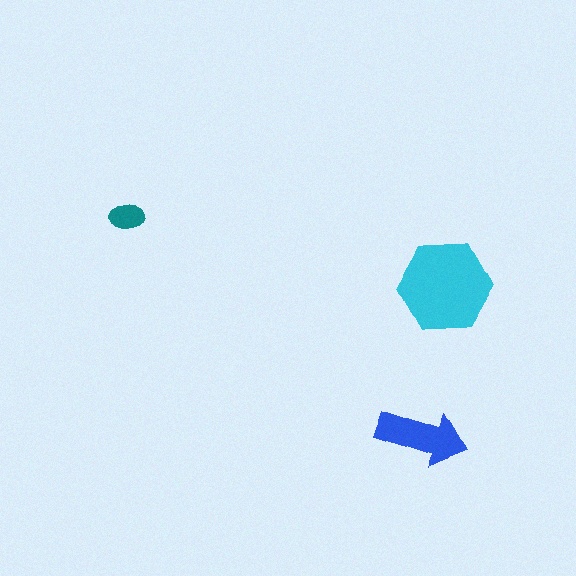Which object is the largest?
The cyan hexagon.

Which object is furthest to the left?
The teal ellipse is leftmost.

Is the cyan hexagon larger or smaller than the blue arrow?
Larger.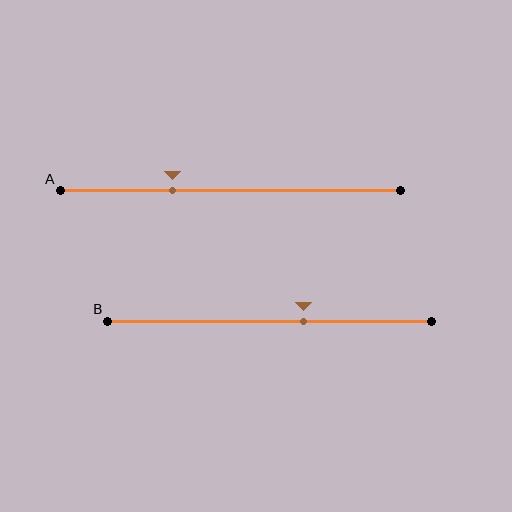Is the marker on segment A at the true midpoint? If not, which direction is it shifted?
No, the marker on segment A is shifted to the left by about 17% of the segment length.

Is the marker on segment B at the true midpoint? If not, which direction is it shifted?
No, the marker on segment B is shifted to the right by about 10% of the segment length.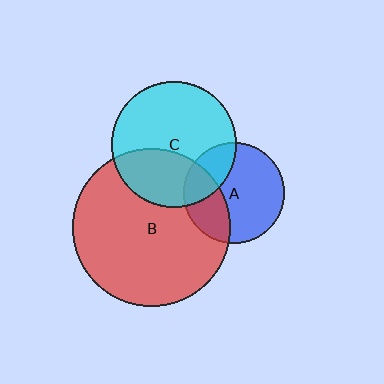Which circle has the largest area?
Circle B (red).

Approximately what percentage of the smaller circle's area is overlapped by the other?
Approximately 25%.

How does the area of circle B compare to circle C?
Approximately 1.6 times.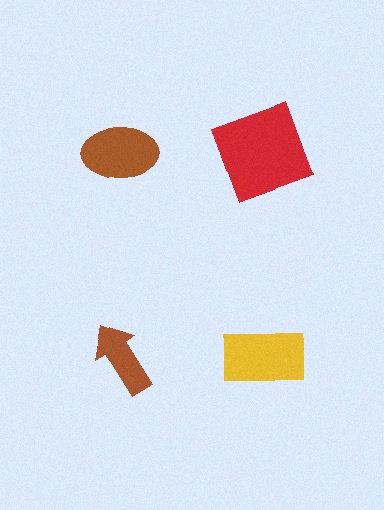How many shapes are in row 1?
2 shapes.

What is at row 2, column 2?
A yellow rectangle.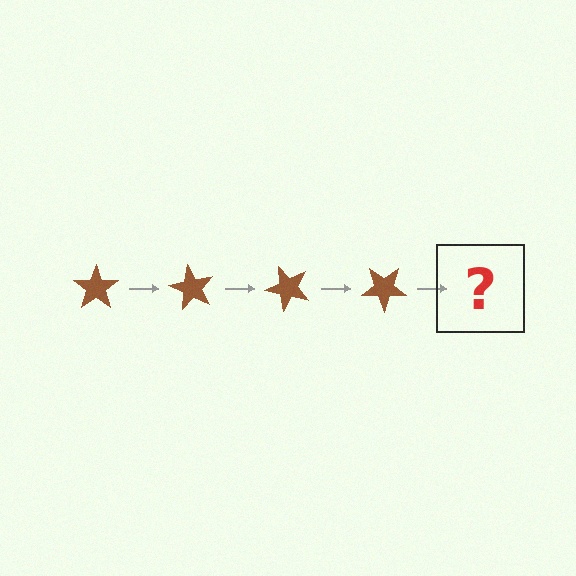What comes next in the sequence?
The next element should be a brown star rotated 240 degrees.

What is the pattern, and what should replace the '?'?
The pattern is that the star rotates 60 degrees each step. The '?' should be a brown star rotated 240 degrees.